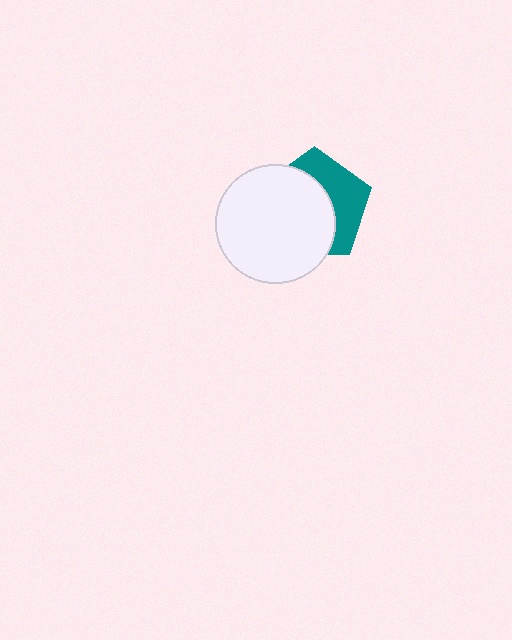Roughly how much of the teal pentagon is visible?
A small part of it is visible (roughly 40%).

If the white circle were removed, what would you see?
You would see the complete teal pentagon.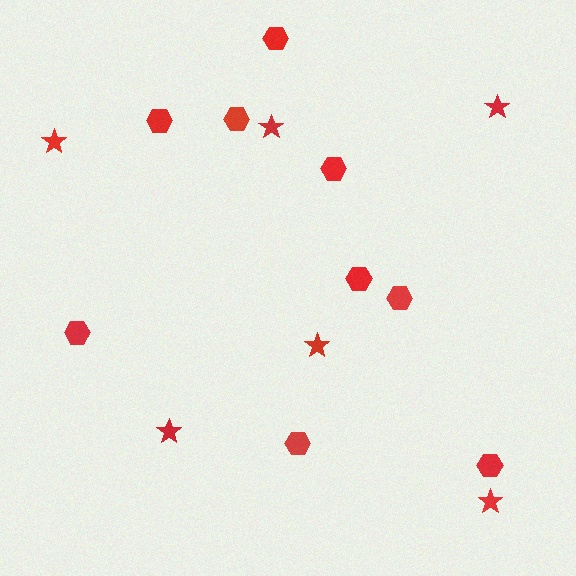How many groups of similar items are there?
There are 2 groups: one group of hexagons (9) and one group of stars (6).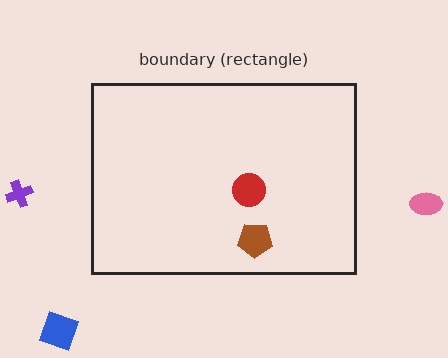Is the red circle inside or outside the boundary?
Inside.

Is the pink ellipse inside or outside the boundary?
Outside.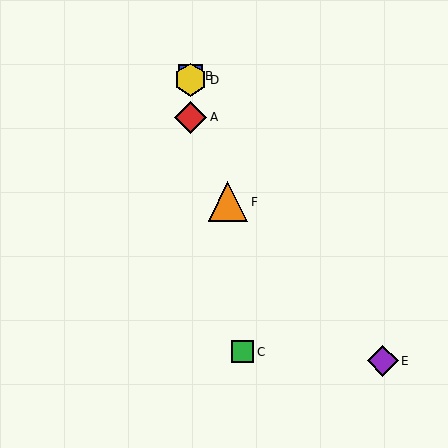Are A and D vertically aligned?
Yes, both are at x≈191.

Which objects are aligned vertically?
Objects A, B, D are aligned vertically.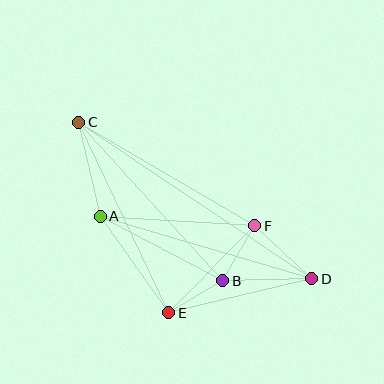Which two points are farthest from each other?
Points C and D are farthest from each other.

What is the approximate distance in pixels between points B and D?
The distance between B and D is approximately 89 pixels.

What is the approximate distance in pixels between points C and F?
The distance between C and F is approximately 204 pixels.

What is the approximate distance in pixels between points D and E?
The distance between D and E is approximately 147 pixels.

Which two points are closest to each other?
Points B and E are closest to each other.